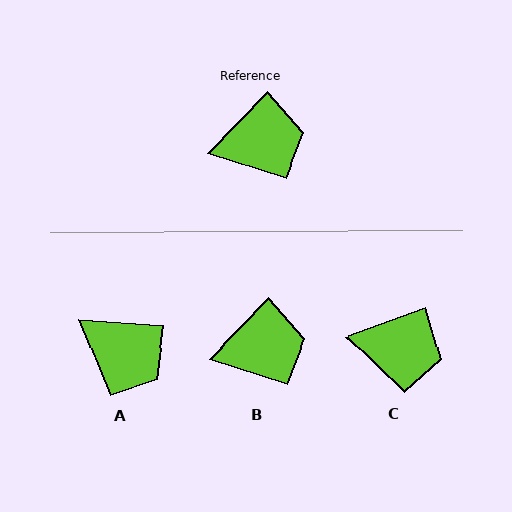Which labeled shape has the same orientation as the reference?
B.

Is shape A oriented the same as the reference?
No, it is off by about 50 degrees.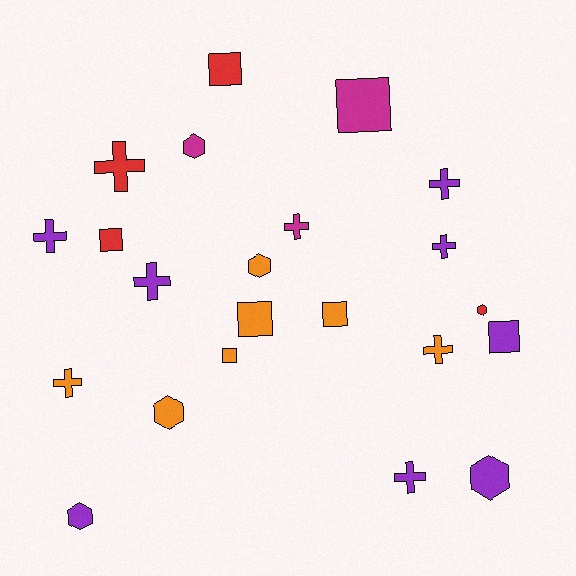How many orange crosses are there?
There are 2 orange crosses.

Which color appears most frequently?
Purple, with 8 objects.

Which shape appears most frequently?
Cross, with 9 objects.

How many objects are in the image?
There are 22 objects.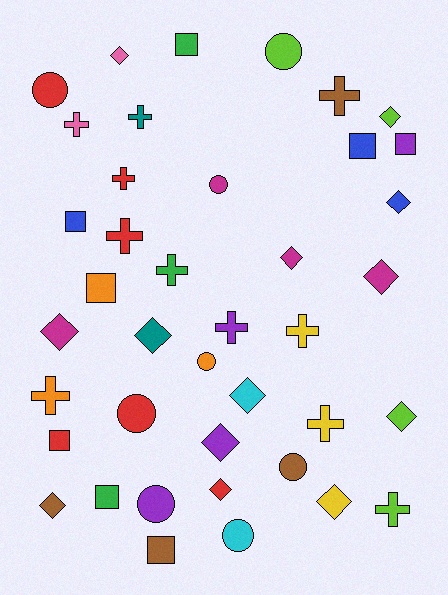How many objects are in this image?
There are 40 objects.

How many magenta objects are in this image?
There are 4 magenta objects.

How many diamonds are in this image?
There are 13 diamonds.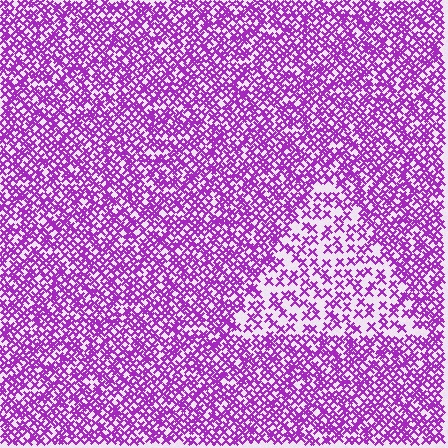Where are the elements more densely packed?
The elements are more densely packed outside the triangle boundary.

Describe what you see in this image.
The image contains small purple elements arranged at two different densities. A triangle-shaped region is visible where the elements are less densely packed than the surrounding area.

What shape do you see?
I see a triangle.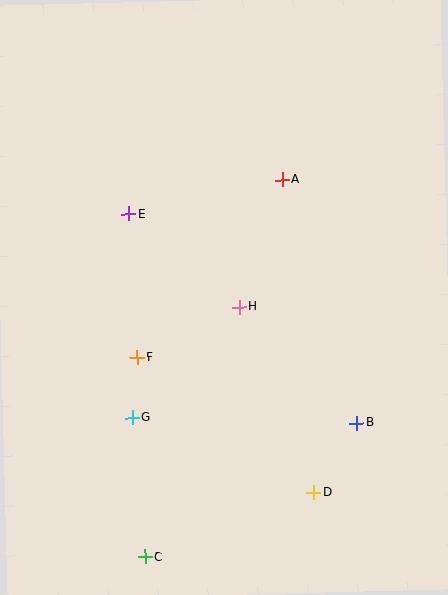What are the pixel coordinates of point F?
Point F is at (137, 358).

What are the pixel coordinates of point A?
Point A is at (282, 180).